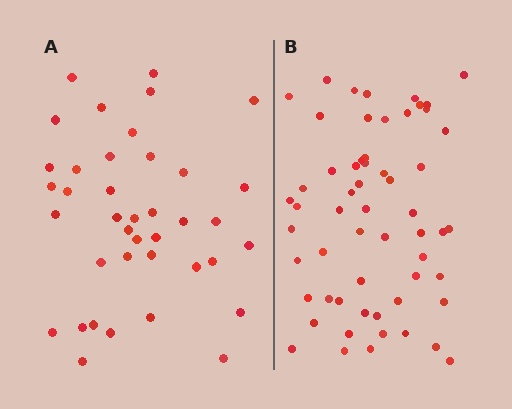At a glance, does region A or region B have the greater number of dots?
Region B (the right region) has more dots.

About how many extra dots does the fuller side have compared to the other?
Region B has approximately 20 more dots than region A.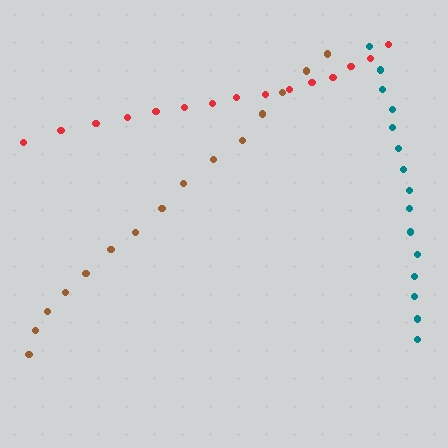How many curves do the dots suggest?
There are 3 distinct paths.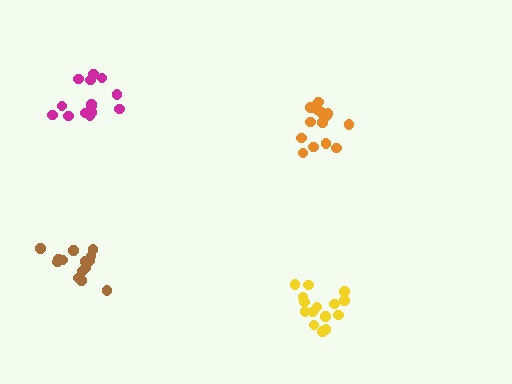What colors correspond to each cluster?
The clusters are colored: yellow, magenta, brown, orange.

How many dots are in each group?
Group 1: 15 dots, Group 2: 14 dots, Group 3: 14 dots, Group 4: 14 dots (57 total).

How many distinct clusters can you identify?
There are 4 distinct clusters.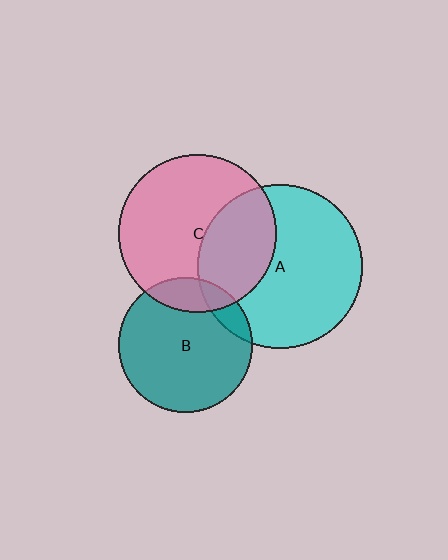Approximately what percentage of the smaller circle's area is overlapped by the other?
Approximately 15%.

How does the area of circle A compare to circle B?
Approximately 1.5 times.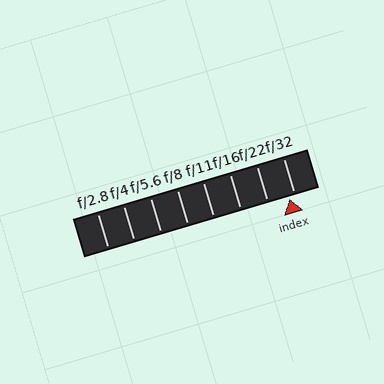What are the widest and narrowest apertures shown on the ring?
The widest aperture shown is f/2.8 and the narrowest is f/32.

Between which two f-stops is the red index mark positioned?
The index mark is between f/22 and f/32.